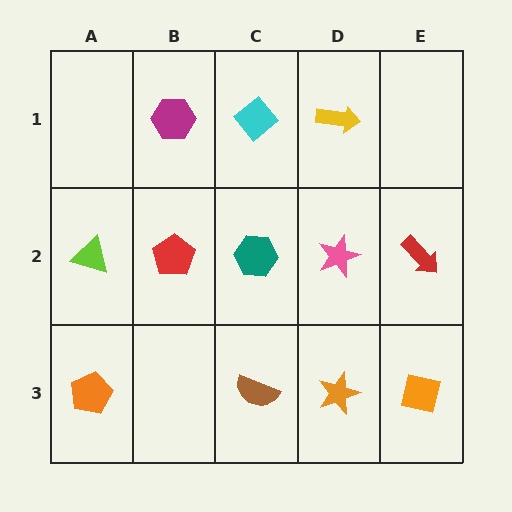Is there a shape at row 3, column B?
No, that cell is empty.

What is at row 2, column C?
A teal hexagon.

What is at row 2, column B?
A red pentagon.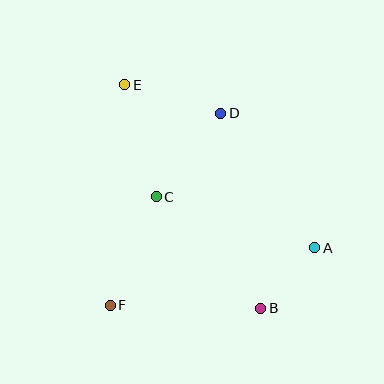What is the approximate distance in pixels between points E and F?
The distance between E and F is approximately 221 pixels.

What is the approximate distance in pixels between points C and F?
The distance between C and F is approximately 118 pixels.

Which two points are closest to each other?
Points A and B are closest to each other.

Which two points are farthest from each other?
Points B and E are farthest from each other.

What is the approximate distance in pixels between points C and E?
The distance between C and E is approximately 116 pixels.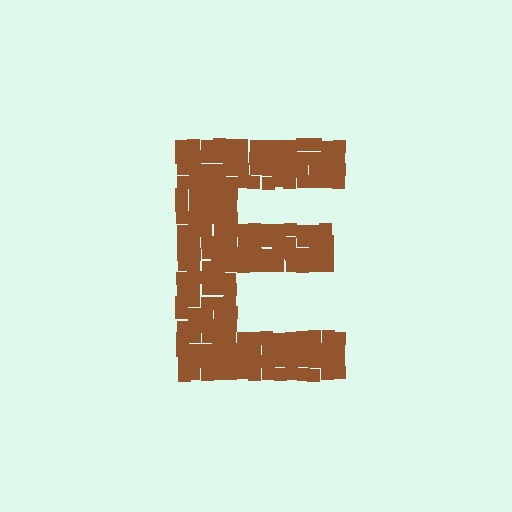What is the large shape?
The large shape is the letter E.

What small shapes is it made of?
It is made of small squares.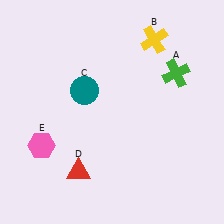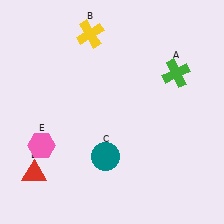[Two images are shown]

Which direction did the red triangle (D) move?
The red triangle (D) moved left.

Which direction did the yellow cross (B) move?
The yellow cross (B) moved left.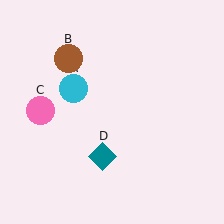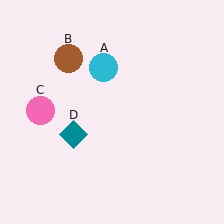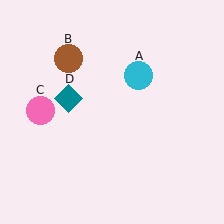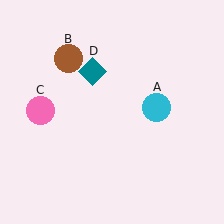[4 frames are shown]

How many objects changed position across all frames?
2 objects changed position: cyan circle (object A), teal diamond (object D).